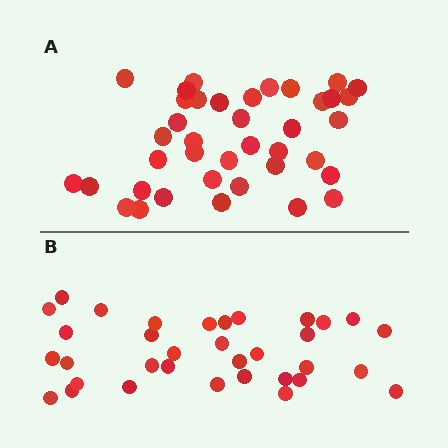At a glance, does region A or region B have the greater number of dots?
Region A (the top region) has more dots.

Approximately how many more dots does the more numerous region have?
Region A has about 5 more dots than region B.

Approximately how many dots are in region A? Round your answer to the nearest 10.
About 40 dots. (The exact count is 39, which rounds to 40.)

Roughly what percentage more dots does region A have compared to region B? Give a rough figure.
About 15% more.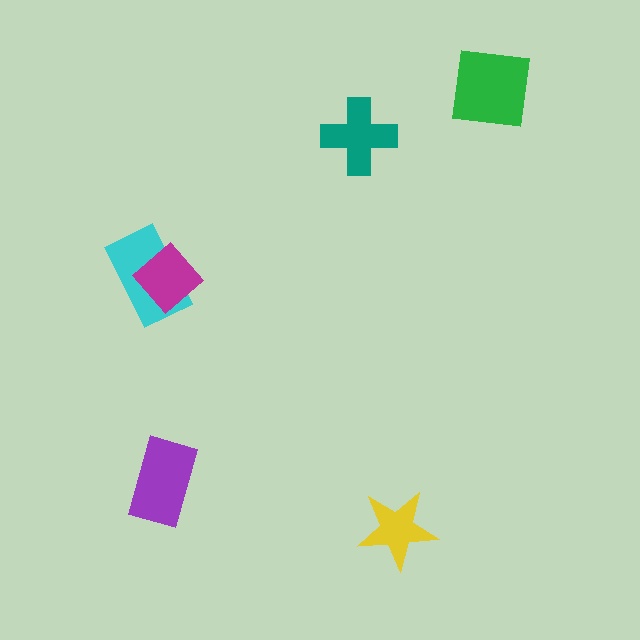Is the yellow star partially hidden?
No, no other shape covers it.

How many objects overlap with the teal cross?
0 objects overlap with the teal cross.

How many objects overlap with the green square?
0 objects overlap with the green square.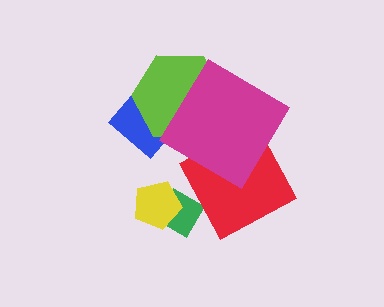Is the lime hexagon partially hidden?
Yes, it is partially covered by another shape.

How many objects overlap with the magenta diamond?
2 objects overlap with the magenta diamond.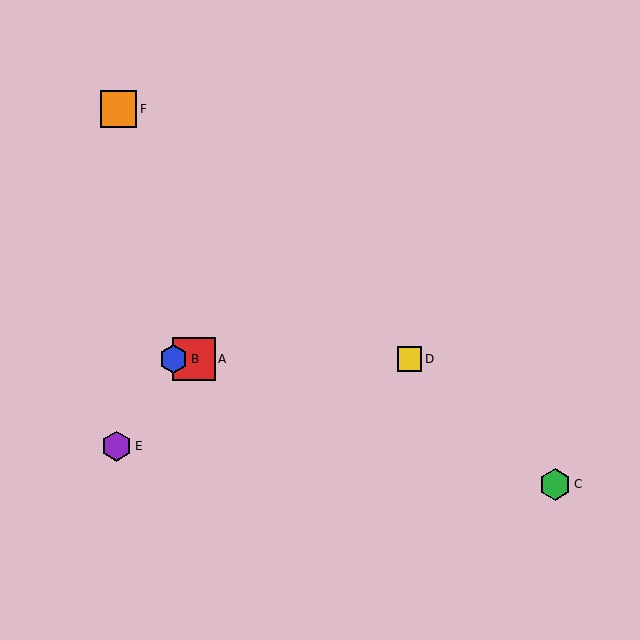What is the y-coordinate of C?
Object C is at y≈484.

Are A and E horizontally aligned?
No, A is at y≈359 and E is at y≈446.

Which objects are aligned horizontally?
Objects A, B, D are aligned horizontally.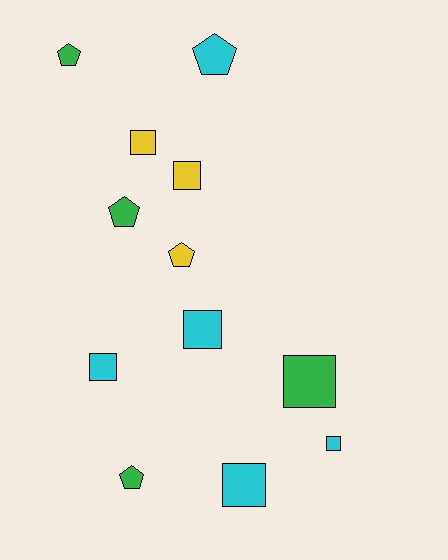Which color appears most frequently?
Cyan, with 5 objects.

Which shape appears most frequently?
Square, with 7 objects.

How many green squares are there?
There is 1 green square.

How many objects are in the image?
There are 12 objects.